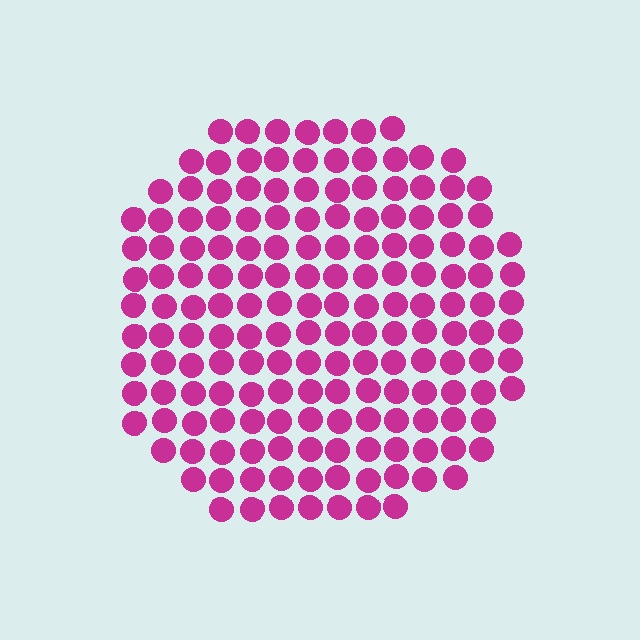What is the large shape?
The large shape is a circle.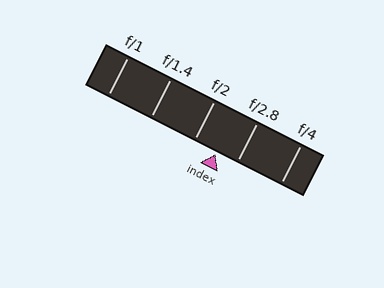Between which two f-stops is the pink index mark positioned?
The index mark is between f/2 and f/2.8.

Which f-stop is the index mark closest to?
The index mark is closest to f/2.8.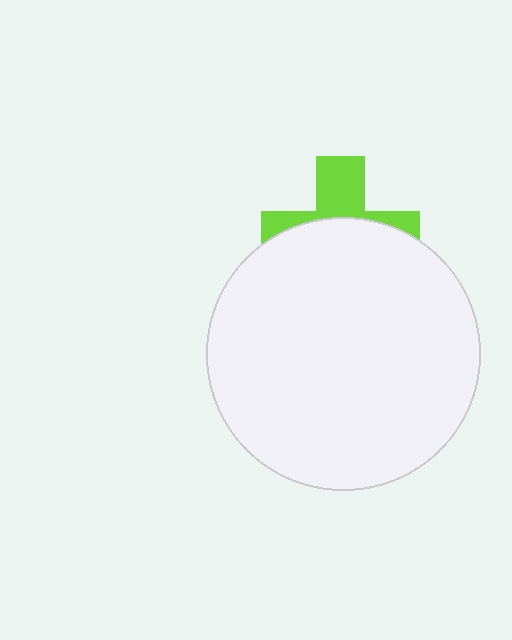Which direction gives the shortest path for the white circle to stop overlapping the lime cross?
Moving down gives the shortest separation.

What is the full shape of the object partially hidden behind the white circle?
The partially hidden object is a lime cross.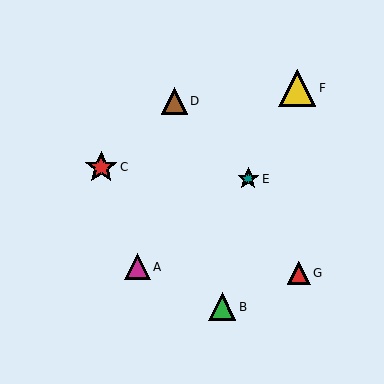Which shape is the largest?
The yellow triangle (labeled F) is the largest.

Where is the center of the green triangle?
The center of the green triangle is at (222, 307).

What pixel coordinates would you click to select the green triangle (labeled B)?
Click at (222, 307) to select the green triangle B.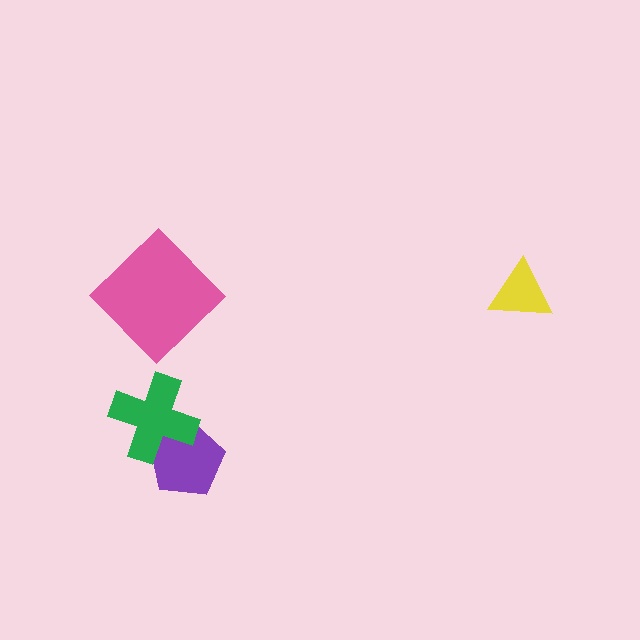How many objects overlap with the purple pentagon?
1 object overlaps with the purple pentagon.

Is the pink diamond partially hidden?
No, no other shape covers it.